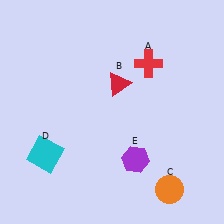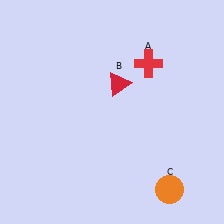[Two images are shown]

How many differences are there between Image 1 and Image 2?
There are 2 differences between the two images.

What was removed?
The purple hexagon (E), the cyan square (D) were removed in Image 2.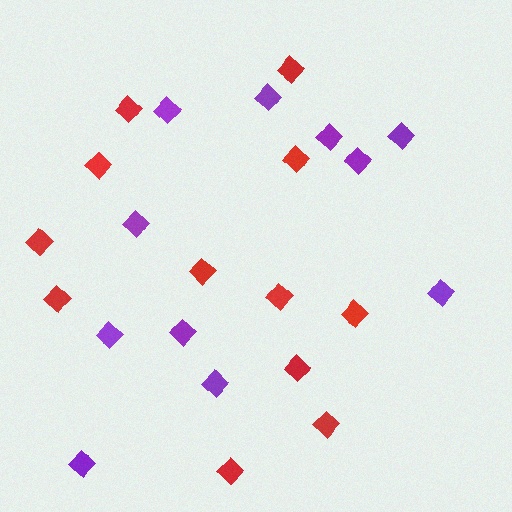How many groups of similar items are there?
There are 2 groups: one group of purple diamonds (11) and one group of red diamonds (12).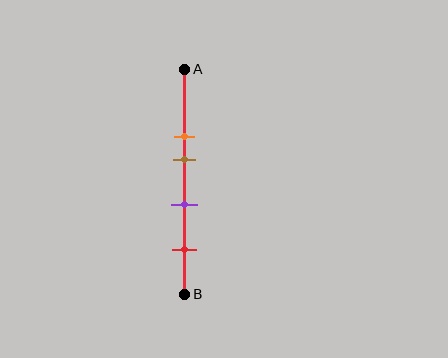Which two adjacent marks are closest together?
The orange and brown marks are the closest adjacent pair.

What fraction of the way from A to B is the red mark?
The red mark is approximately 80% (0.8) of the way from A to B.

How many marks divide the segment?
There are 4 marks dividing the segment.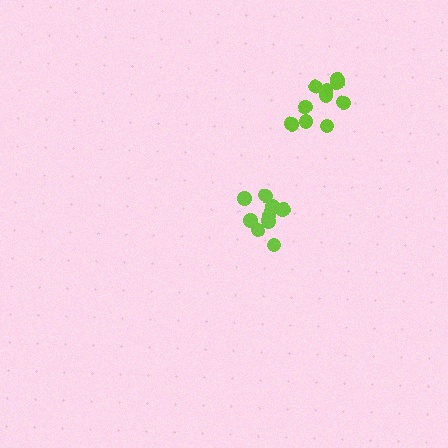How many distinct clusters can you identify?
There are 2 distinct clusters.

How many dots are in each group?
Group 1: 10 dots, Group 2: 10 dots (20 total).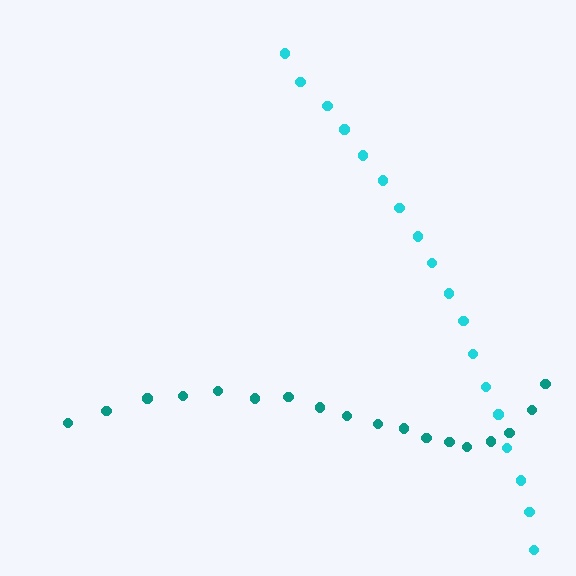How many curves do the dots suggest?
There are 2 distinct paths.